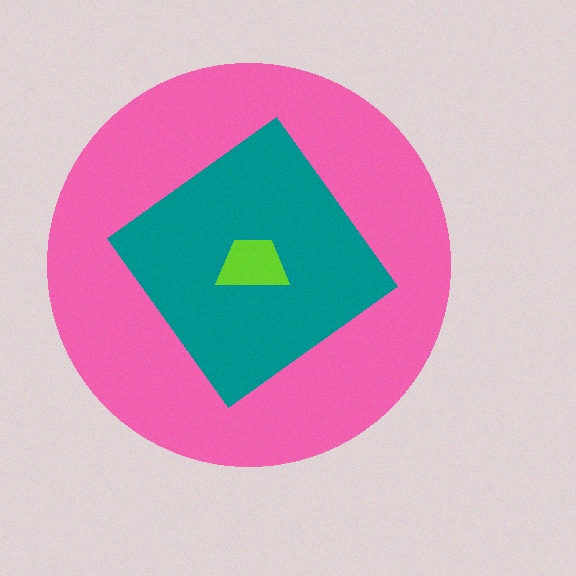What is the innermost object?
The lime trapezoid.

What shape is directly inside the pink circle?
The teal diamond.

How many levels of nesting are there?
3.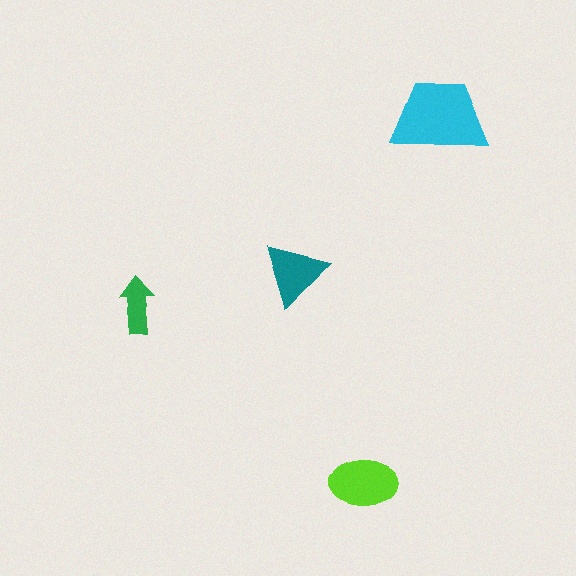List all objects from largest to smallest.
The cyan trapezoid, the lime ellipse, the teal triangle, the green arrow.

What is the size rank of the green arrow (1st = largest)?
4th.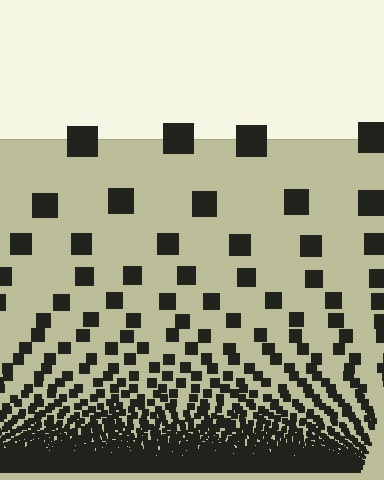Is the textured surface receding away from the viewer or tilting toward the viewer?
The surface appears to tilt toward the viewer. Texture elements get larger and sparser toward the top.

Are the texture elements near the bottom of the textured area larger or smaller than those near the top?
Smaller. The gradient is inverted — elements near the bottom are smaller and denser.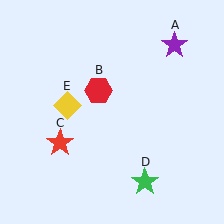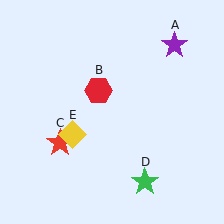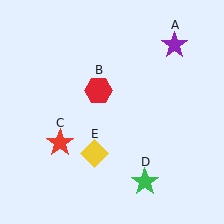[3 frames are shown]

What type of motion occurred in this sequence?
The yellow diamond (object E) rotated counterclockwise around the center of the scene.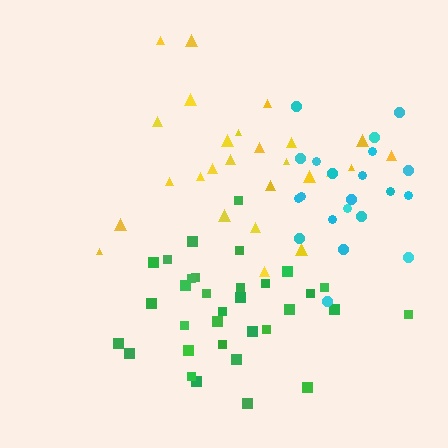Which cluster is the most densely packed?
Green.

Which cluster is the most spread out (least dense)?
Yellow.